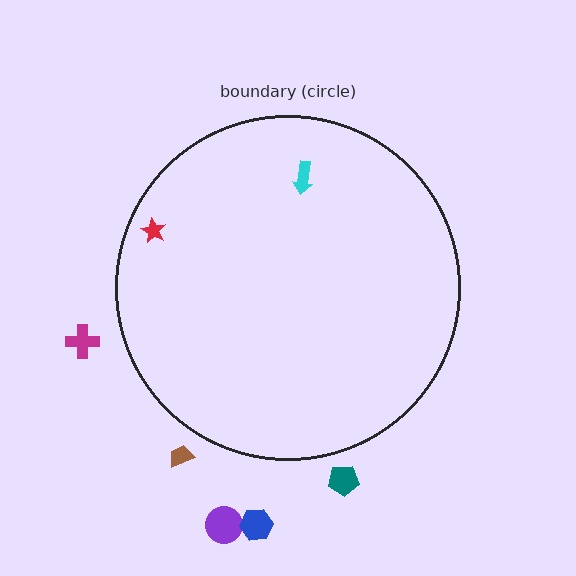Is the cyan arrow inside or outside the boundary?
Inside.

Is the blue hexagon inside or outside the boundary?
Outside.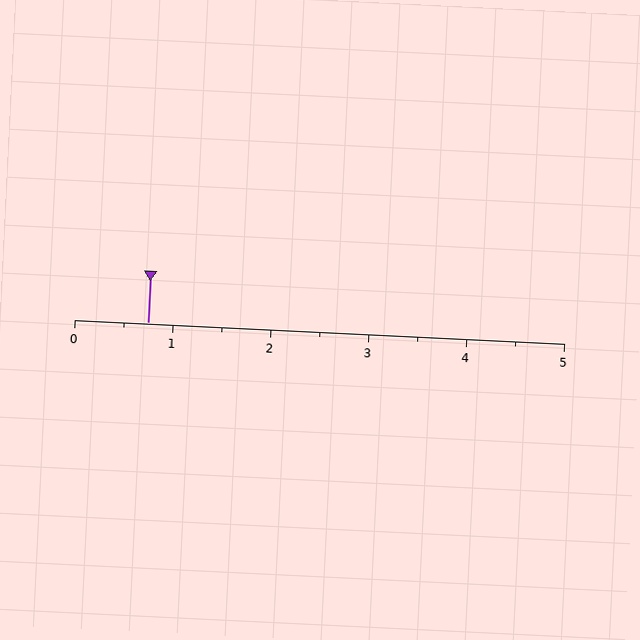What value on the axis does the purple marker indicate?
The marker indicates approximately 0.8.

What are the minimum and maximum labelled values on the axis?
The axis runs from 0 to 5.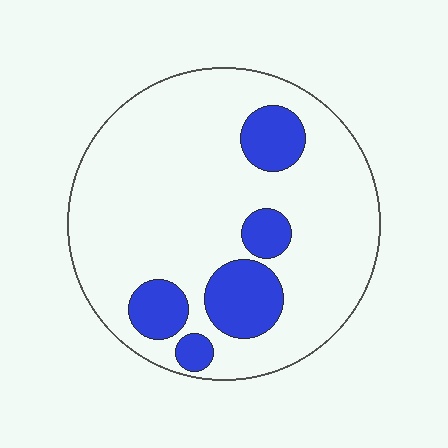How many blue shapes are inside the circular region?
5.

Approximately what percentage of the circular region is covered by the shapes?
Approximately 20%.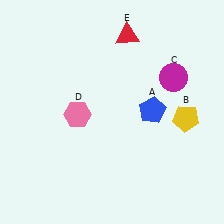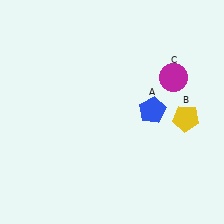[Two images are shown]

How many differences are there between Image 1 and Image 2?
There are 2 differences between the two images.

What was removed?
The red triangle (E), the pink hexagon (D) were removed in Image 2.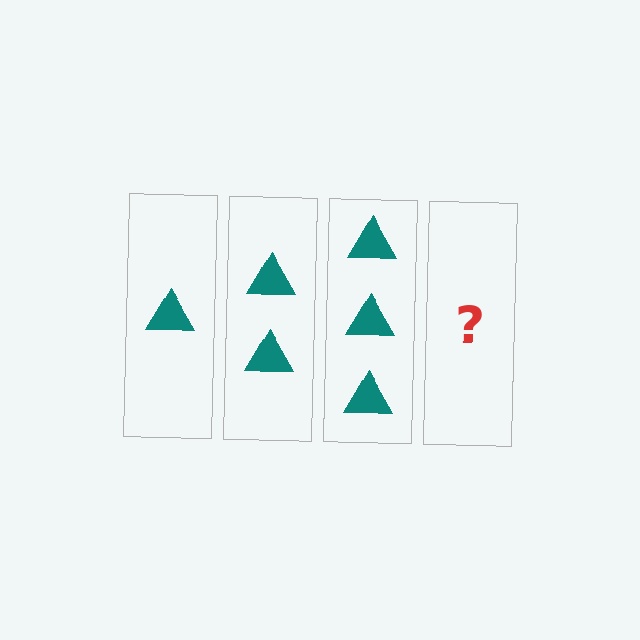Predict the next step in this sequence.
The next step is 4 triangles.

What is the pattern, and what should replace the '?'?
The pattern is that each step adds one more triangle. The '?' should be 4 triangles.